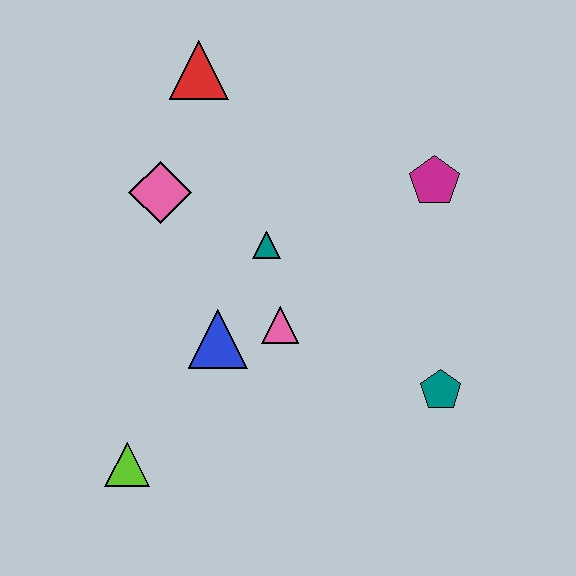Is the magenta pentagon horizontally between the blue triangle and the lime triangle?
No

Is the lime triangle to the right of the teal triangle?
No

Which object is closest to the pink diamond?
The teal triangle is closest to the pink diamond.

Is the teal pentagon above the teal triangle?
No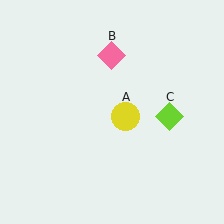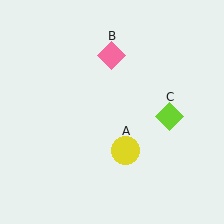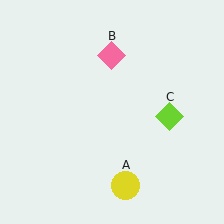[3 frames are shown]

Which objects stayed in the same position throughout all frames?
Pink diamond (object B) and lime diamond (object C) remained stationary.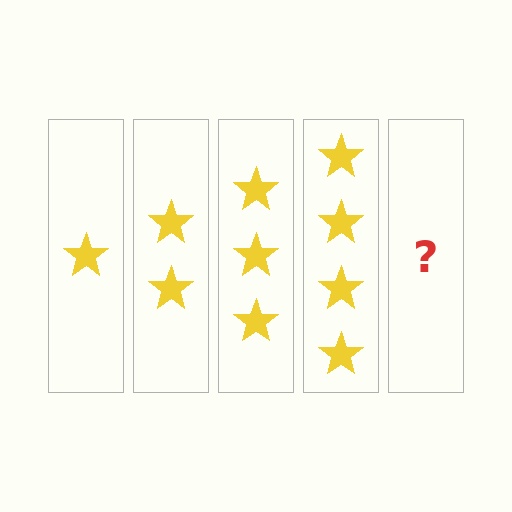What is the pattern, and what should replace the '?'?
The pattern is that each step adds one more star. The '?' should be 5 stars.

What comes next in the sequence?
The next element should be 5 stars.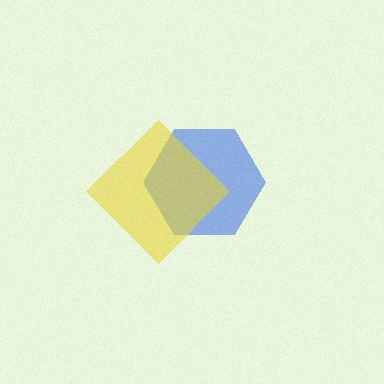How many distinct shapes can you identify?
There are 2 distinct shapes: a blue hexagon, a yellow diamond.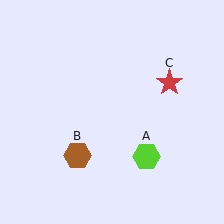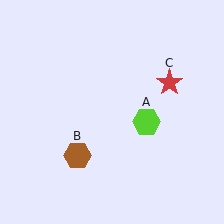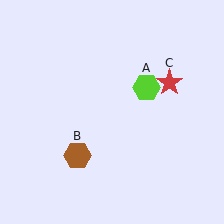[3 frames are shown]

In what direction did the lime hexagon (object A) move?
The lime hexagon (object A) moved up.